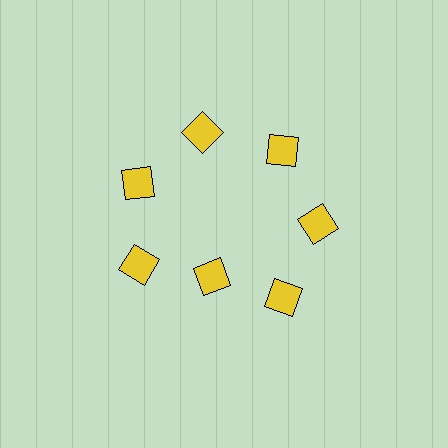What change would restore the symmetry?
The symmetry would be restored by moving it outward, back onto the ring so that all 7 diamonds sit at equal angles and equal distance from the center.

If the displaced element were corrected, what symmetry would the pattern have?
It would have 7-fold rotational symmetry — the pattern would map onto itself every 51 degrees.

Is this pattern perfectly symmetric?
No. The 7 yellow diamonds are arranged in a ring, but one element near the 6 o'clock position is pulled inward toward the center, breaking the 7-fold rotational symmetry.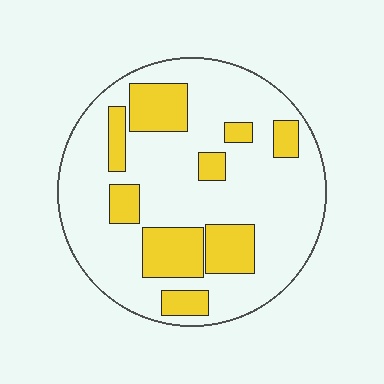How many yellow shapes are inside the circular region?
9.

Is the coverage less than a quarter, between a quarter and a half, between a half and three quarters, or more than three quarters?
Between a quarter and a half.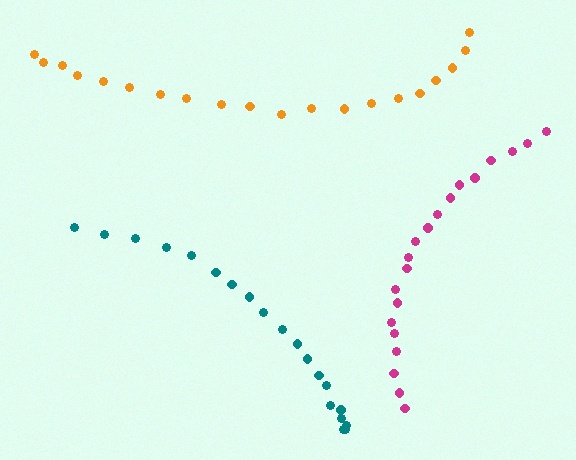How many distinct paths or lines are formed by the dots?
There are 3 distinct paths.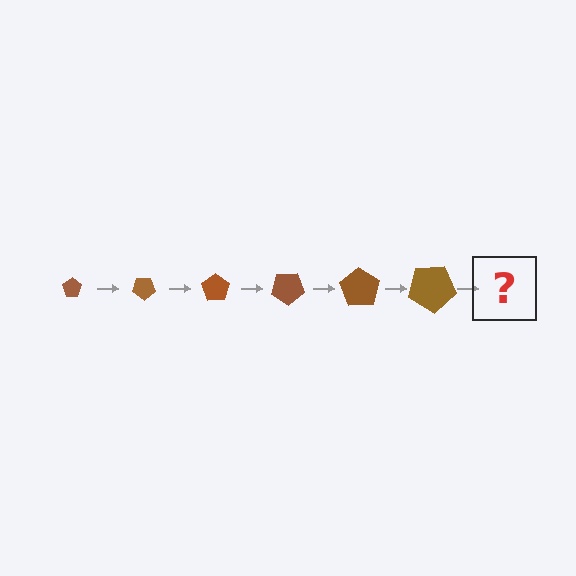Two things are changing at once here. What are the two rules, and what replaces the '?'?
The two rules are that the pentagon grows larger each step and it rotates 35 degrees each step. The '?' should be a pentagon, larger than the previous one and rotated 210 degrees from the start.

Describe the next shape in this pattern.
It should be a pentagon, larger than the previous one and rotated 210 degrees from the start.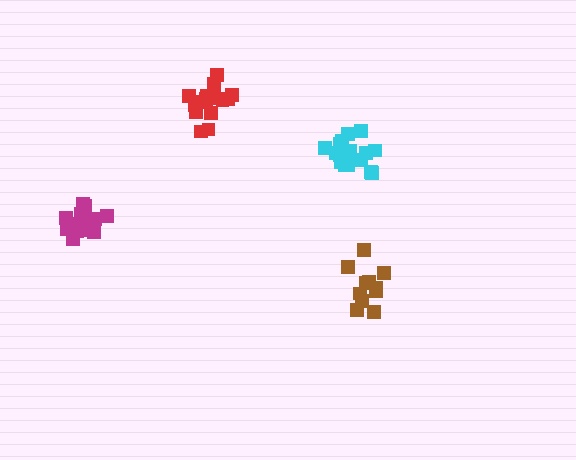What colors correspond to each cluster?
The clusters are colored: brown, red, cyan, magenta.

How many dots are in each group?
Group 1: 11 dots, Group 2: 15 dots, Group 3: 16 dots, Group 4: 17 dots (59 total).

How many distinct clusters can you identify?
There are 4 distinct clusters.